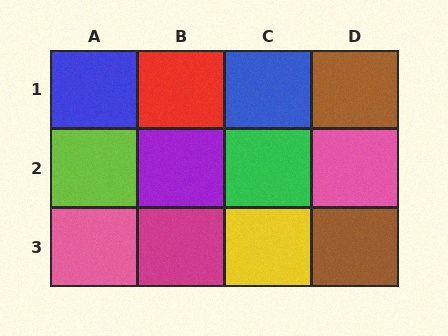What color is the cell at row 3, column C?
Yellow.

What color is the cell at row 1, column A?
Blue.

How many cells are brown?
2 cells are brown.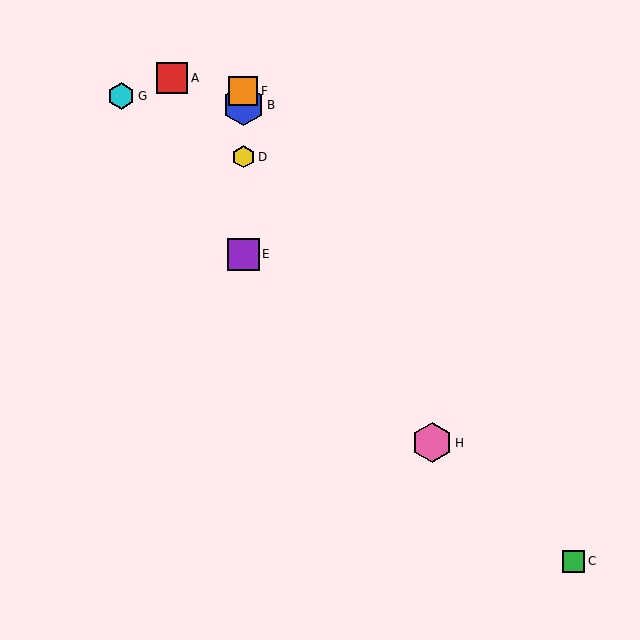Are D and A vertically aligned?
No, D is at x≈243 and A is at x≈172.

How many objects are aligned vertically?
4 objects (B, D, E, F) are aligned vertically.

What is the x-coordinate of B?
Object B is at x≈243.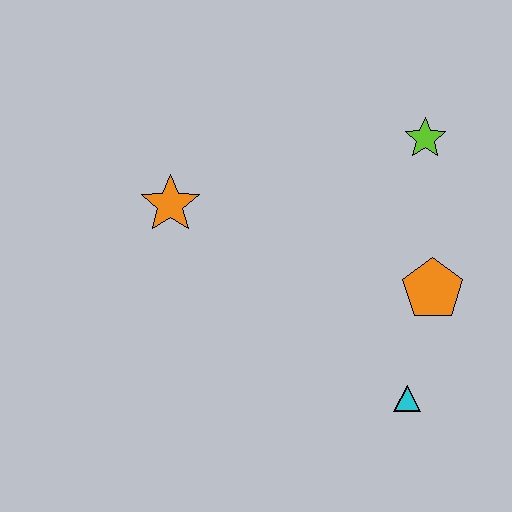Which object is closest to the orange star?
The lime star is closest to the orange star.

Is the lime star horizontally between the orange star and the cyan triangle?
No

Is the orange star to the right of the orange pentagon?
No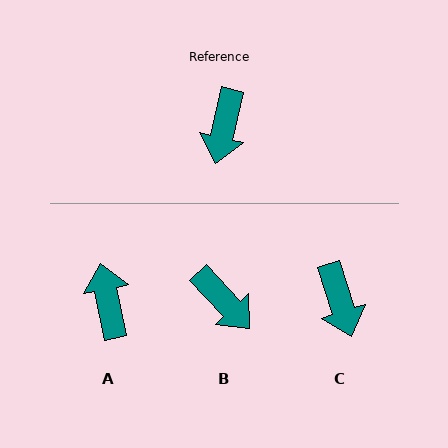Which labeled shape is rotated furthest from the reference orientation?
A, about 155 degrees away.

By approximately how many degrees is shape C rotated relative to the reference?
Approximately 31 degrees counter-clockwise.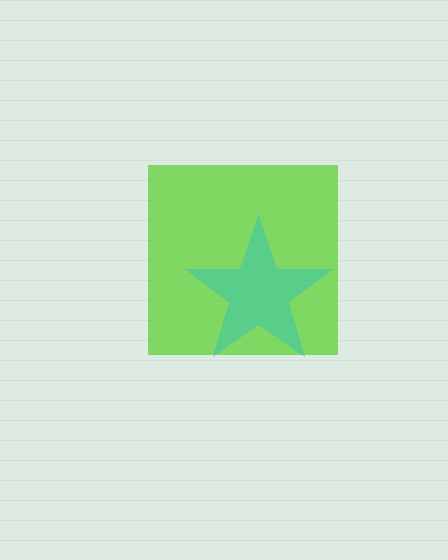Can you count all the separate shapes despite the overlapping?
Yes, there are 2 separate shapes.